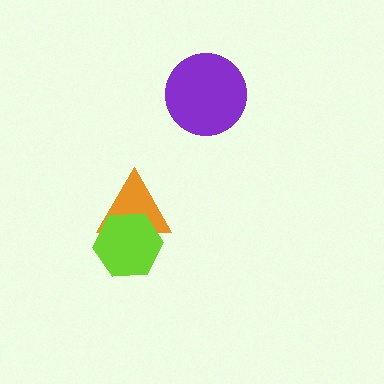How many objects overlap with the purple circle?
0 objects overlap with the purple circle.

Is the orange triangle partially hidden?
Yes, it is partially covered by another shape.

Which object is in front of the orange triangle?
The lime hexagon is in front of the orange triangle.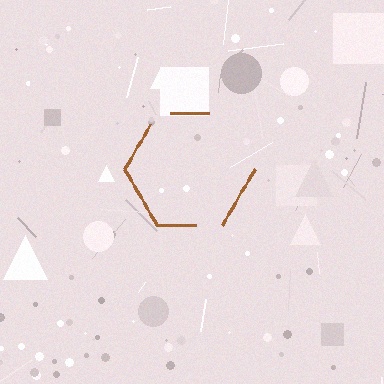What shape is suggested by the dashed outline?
The dashed outline suggests a hexagon.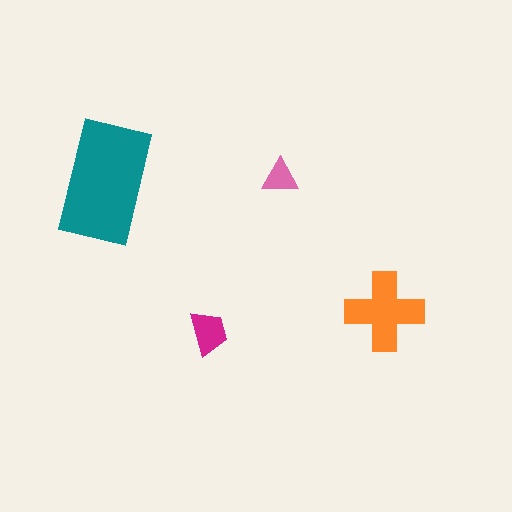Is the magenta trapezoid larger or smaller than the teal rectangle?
Smaller.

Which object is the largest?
The teal rectangle.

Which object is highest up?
The pink triangle is topmost.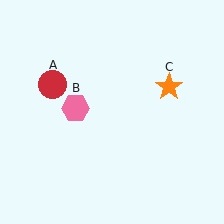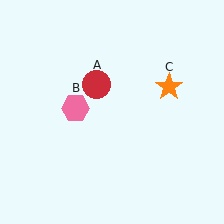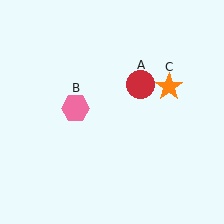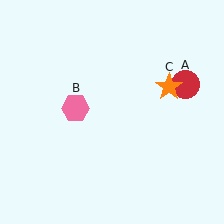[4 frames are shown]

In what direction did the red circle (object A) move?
The red circle (object A) moved right.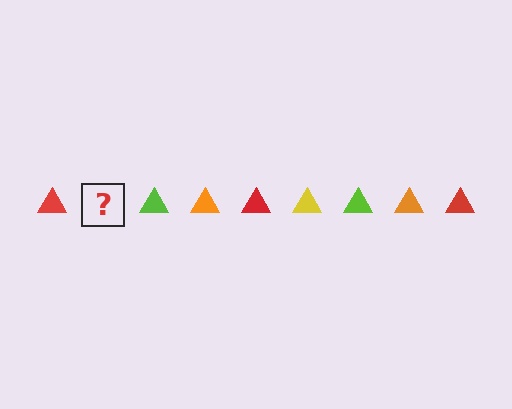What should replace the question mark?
The question mark should be replaced with a yellow triangle.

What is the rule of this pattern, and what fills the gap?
The rule is that the pattern cycles through red, yellow, lime, orange triangles. The gap should be filled with a yellow triangle.